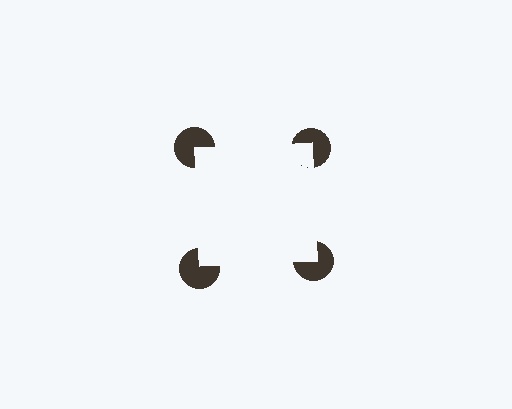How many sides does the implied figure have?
4 sides.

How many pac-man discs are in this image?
There are 4 — one at each vertex of the illusory square.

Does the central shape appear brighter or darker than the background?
It typically appears slightly brighter than the background, even though no actual brightness change is drawn.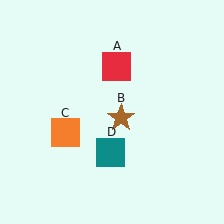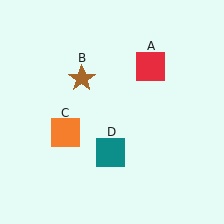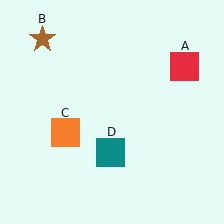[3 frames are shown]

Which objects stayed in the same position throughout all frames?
Orange square (object C) and teal square (object D) remained stationary.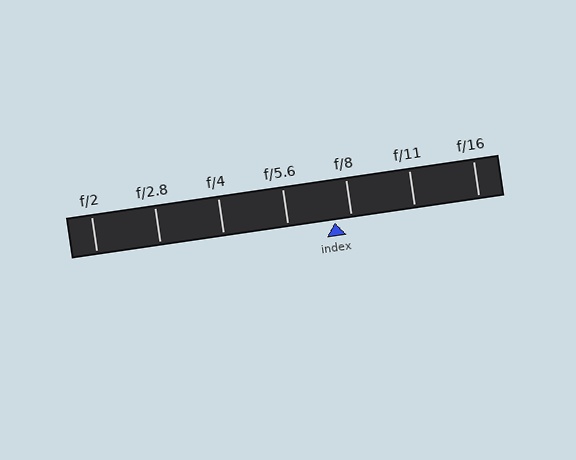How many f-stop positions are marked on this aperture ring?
There are 7 f-stop positions marked.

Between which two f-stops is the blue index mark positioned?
The index mark is between f/5.6 and f/8.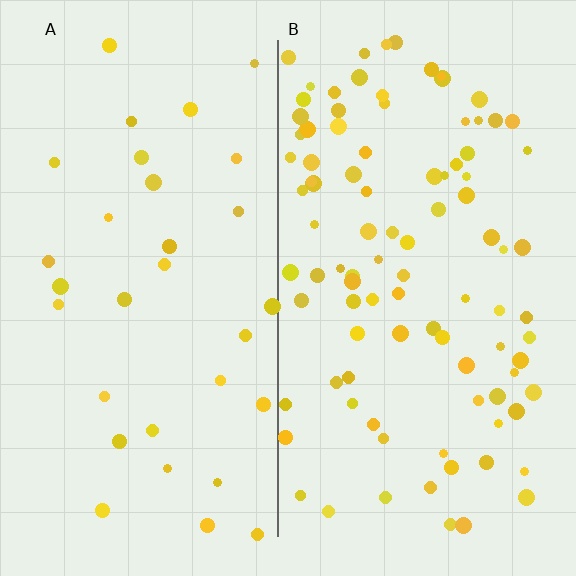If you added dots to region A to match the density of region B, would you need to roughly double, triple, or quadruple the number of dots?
Approximately triple.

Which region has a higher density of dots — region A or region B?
B (the right).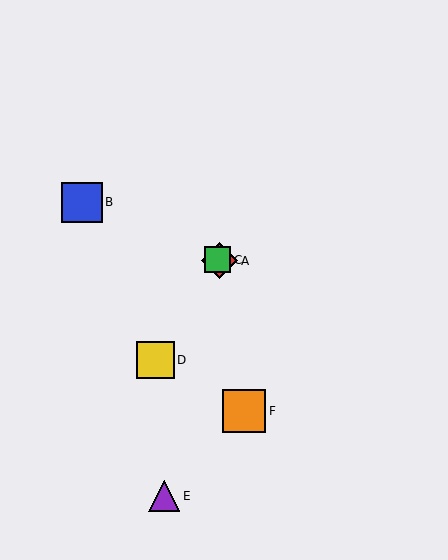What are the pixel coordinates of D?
Object D is at (155, 360).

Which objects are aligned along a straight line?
Objects A, B, C are aligned along a straight line.